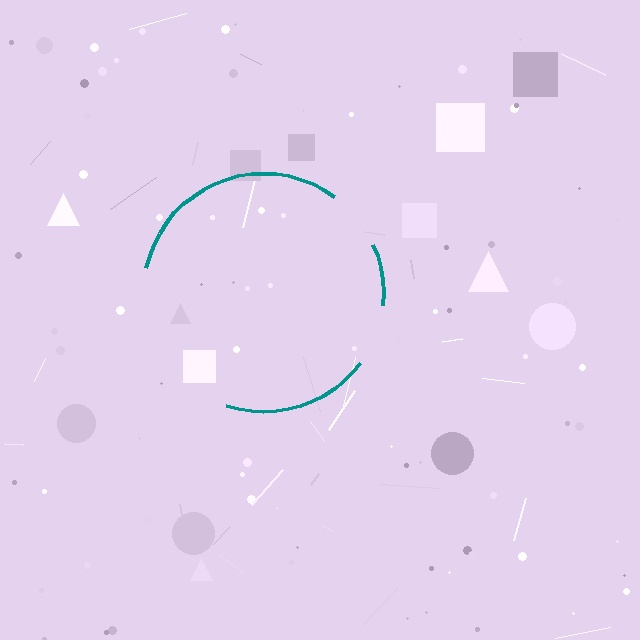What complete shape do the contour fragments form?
The contour fragments form a circle.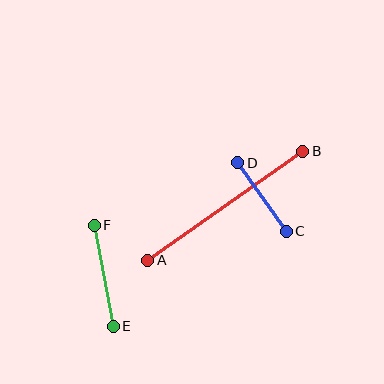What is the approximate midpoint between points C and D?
The midpoint is at approximately (262, 197) pixels.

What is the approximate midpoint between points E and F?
The midpoint is at approximately (104, 276) pixels.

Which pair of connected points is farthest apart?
Points A and B are farthest apart.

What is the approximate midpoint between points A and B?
The midpoint is at approximately (225, 206) pixels.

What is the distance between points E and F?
The distance is approximately 103 pixels.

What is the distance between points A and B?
The distance is approximately 189 pixels.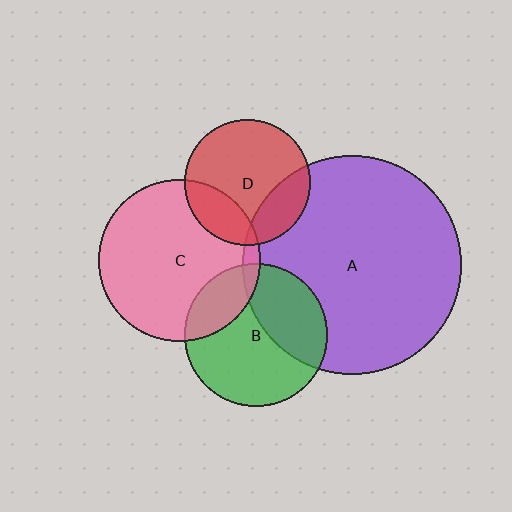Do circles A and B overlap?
Yes.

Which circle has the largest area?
Circle A (purple).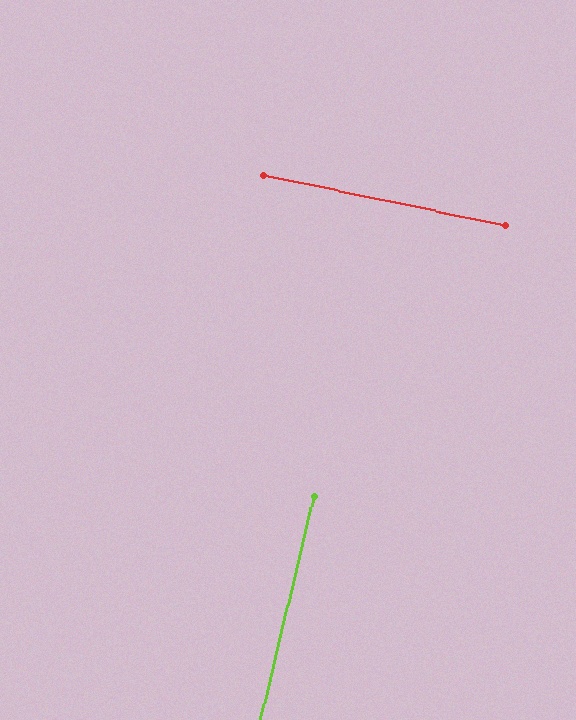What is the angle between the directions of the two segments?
Approximately 88 degrees.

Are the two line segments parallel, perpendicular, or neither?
Perpendicular — they meet at approximately 88°.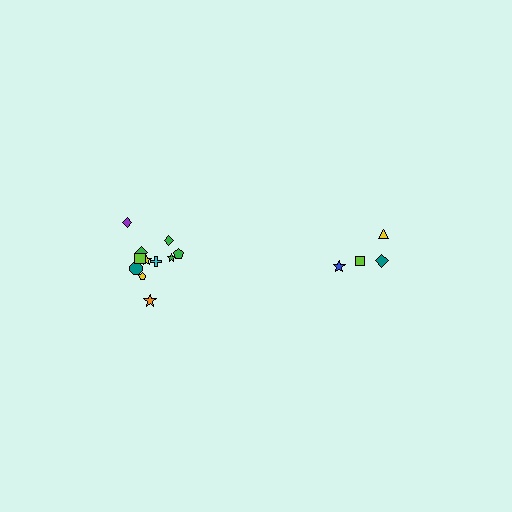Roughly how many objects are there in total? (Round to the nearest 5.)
Roughly 15 objects in total.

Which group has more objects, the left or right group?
The left group.